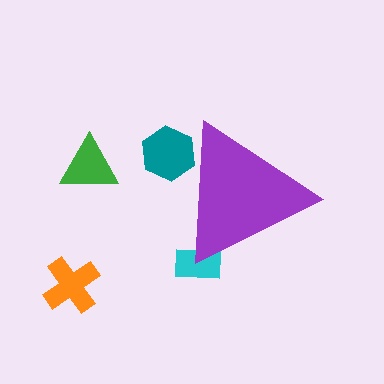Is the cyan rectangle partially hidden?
Yes, the cyan rectangle is partially hidden behind the purple triangle.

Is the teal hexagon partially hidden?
Yes, the teal hexagon is partially hidden behind the purple triangle.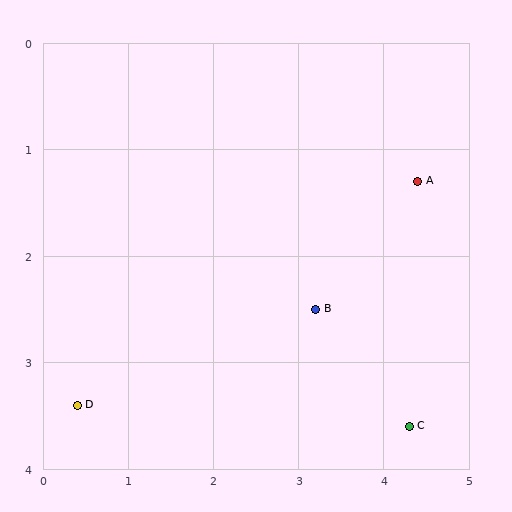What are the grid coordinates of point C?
Point C is at approximately (4.3, 3.6).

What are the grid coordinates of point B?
Point B is at approximately (3.2, 2.5).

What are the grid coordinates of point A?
Point A is at approximately (4.4, 1.3).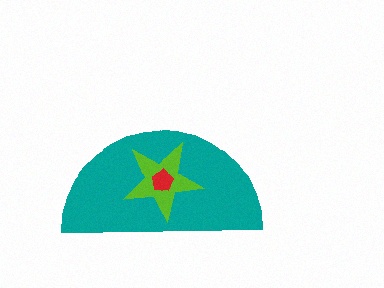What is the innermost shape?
The red pentagon.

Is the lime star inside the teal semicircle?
Yes.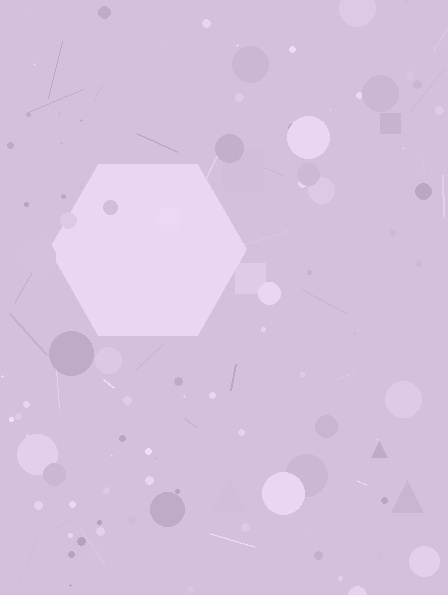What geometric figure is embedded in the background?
A hexagon is embedded in the background.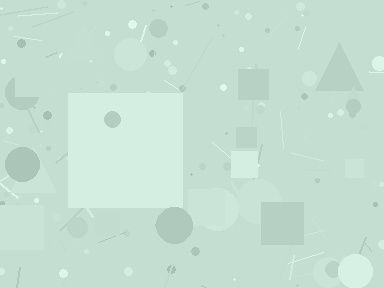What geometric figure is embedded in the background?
A square is embedded in the background.